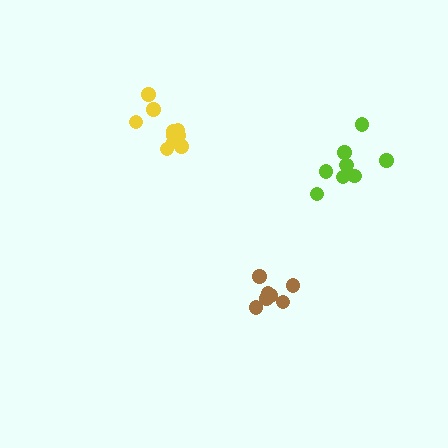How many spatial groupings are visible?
There are 3 spatial groupings.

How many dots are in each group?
Group 1: 7 dots, Group 2: 8 dots, Group 3: 11 dots (26 total).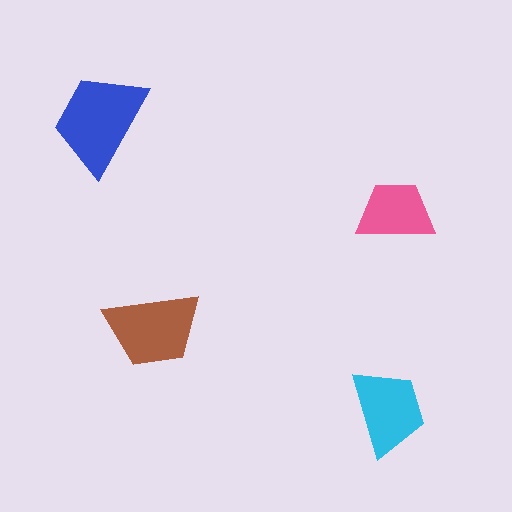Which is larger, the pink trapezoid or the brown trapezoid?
The brown one.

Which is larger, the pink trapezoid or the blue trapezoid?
The blue one.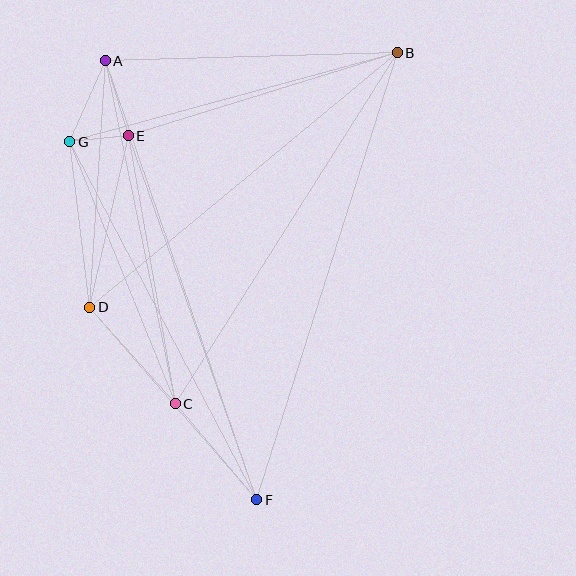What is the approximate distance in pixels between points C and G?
The distance between C and G is approximately 282 pixels.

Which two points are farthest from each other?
Points B and F are farthest from each other.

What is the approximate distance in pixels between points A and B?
The distance between A and B is approximately 292 pixels.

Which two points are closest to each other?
Points E and G are closest to each other.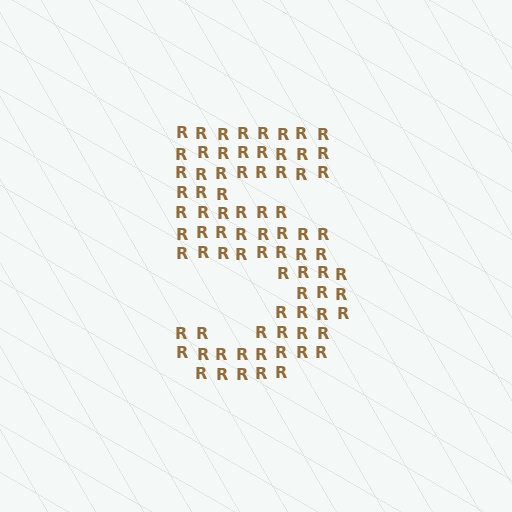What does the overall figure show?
The overall figure shows the digit 5.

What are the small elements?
The small elements are letter R's.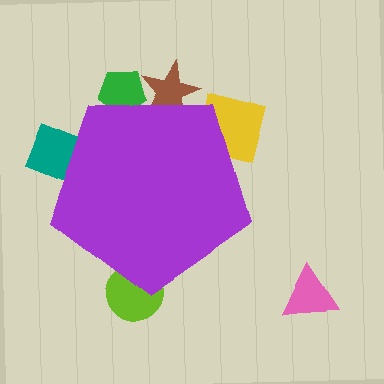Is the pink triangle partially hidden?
No, the pink triangle is fully visible.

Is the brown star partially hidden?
Yes, the brown star is partially hidden behind the purple pentagon.